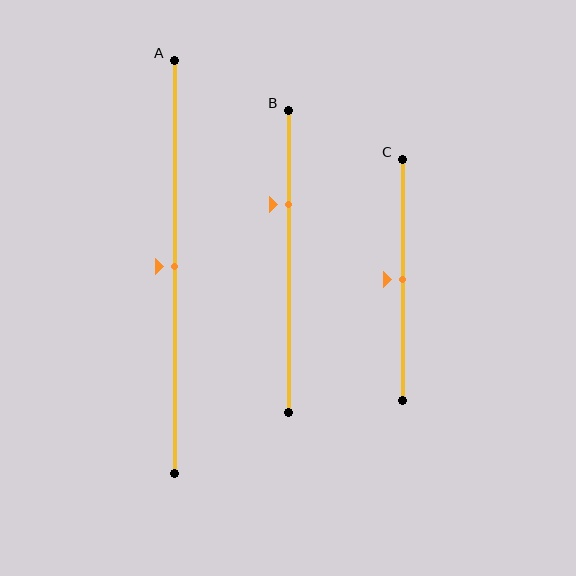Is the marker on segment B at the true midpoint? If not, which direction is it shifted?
No, the marker on segment B is shifted upward by about 19% of the segment length.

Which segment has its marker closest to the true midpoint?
Segment A has its marker closest to the true midpoint.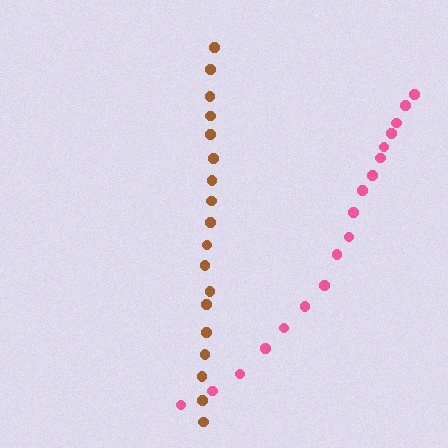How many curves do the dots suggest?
There are 2 distinct paths.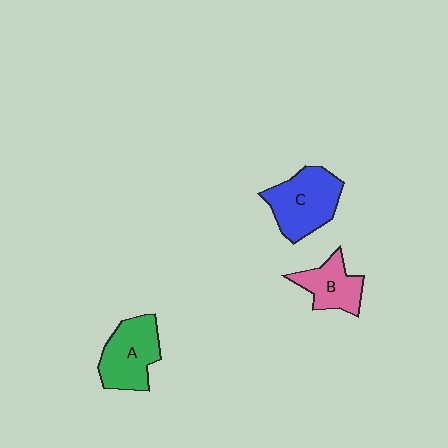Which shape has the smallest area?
Shape B (pink).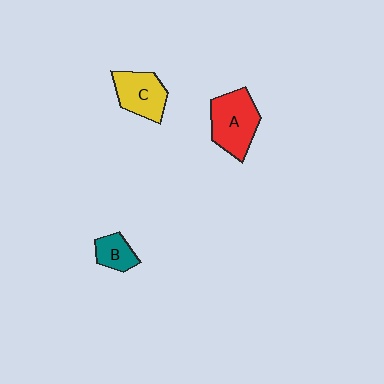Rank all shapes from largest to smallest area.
From largest to smallest: A (red), C (yellow), B (teal).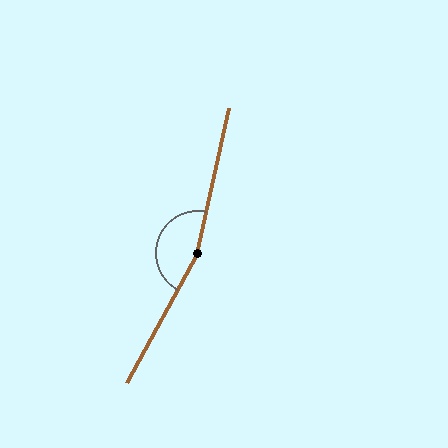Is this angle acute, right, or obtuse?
It is obtuse.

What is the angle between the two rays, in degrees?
Approximately 164 degrees.